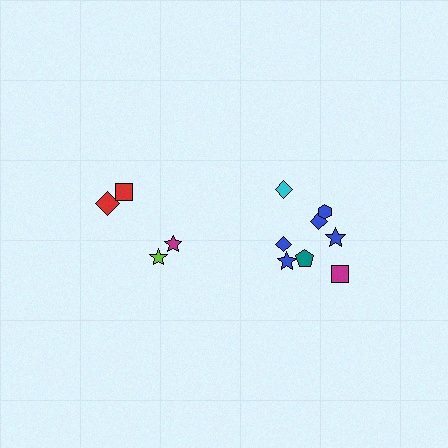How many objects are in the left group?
There are 4 objects.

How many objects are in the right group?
There are 8 objects.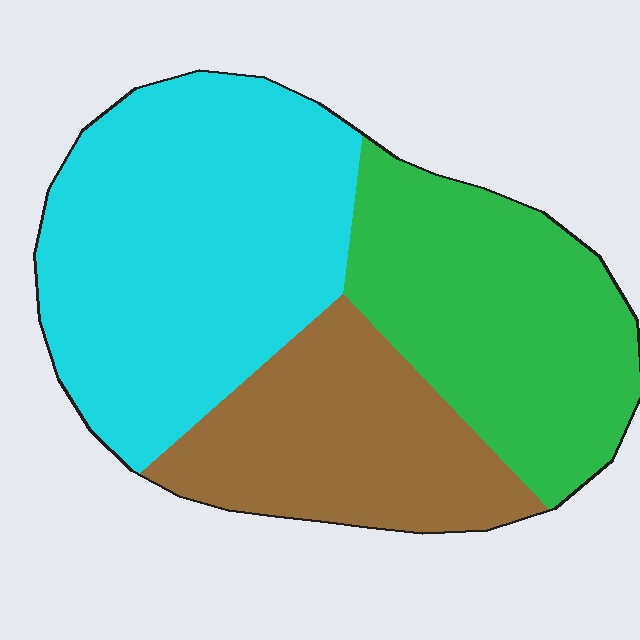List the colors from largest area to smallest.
From largest to smallest: cyan, green, brown.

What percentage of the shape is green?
Green covers around 30% of the shape.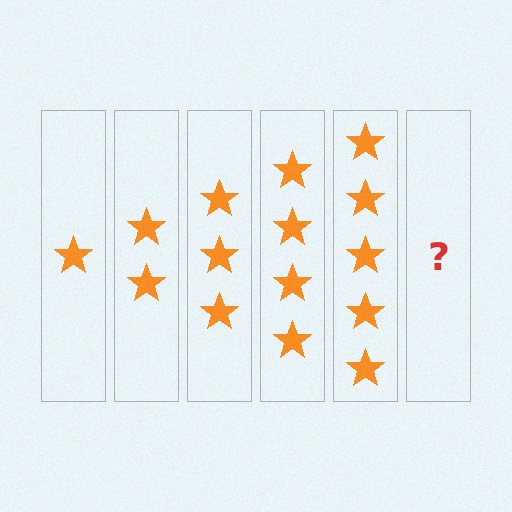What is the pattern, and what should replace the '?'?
The pattern is that each step adds one more star. The '?' should be 6 stars.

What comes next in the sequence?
The next element should be 6 stars.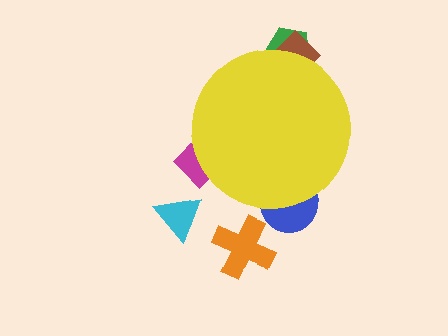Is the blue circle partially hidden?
Yes, the blue circle is partially hidden behind the yellow circle.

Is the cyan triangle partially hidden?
No, the cyan triangle is fully visible.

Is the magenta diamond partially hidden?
Yes, the magenta diamond is partially hidden behind the yellow circle.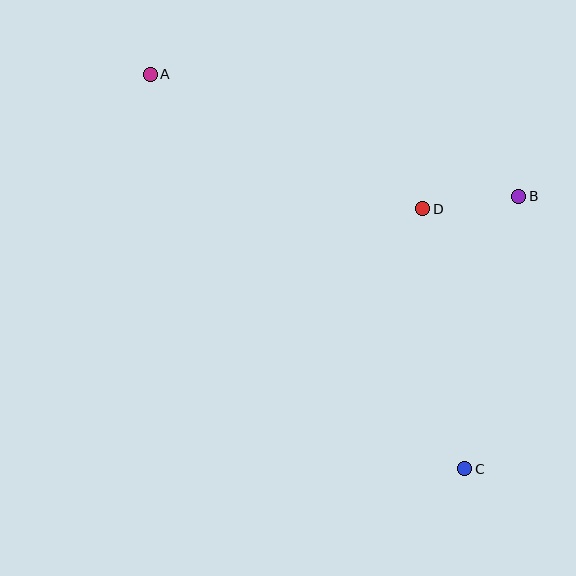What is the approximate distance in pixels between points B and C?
The distance between B and C is approximately 278 pixels.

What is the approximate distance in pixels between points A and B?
The distance between A and B is approximately 389 pixels.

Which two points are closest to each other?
Points B and D are closest to each other.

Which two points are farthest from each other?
Points A and C are farthest from each other.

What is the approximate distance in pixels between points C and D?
The distance between C and D is approximately 263 pixels.